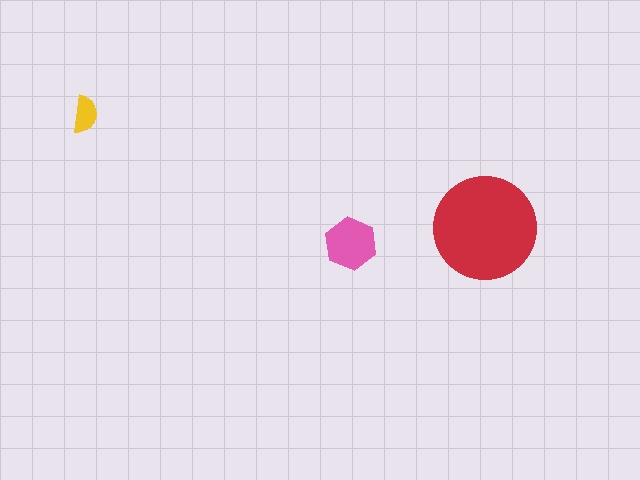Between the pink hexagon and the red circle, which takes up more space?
The red circle.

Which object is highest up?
The yellow semicircle is topmost.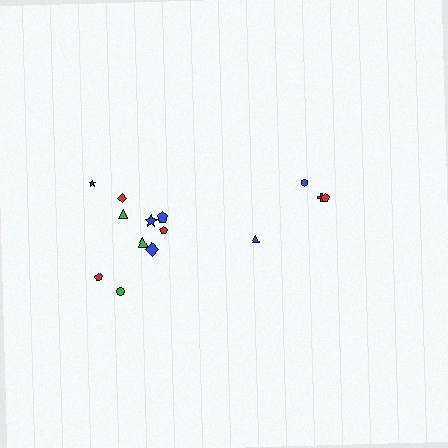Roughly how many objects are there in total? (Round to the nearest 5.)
Roughly 15 objects in total.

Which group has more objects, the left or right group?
The left group.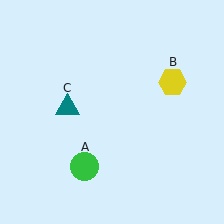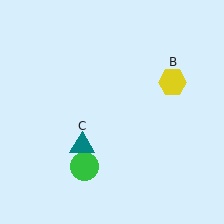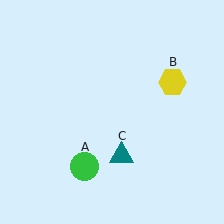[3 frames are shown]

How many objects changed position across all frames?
1 object changed position: teal triangle (object C).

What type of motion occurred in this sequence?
The teal triangle (object C) rotated counterclockwise around the center of the scene.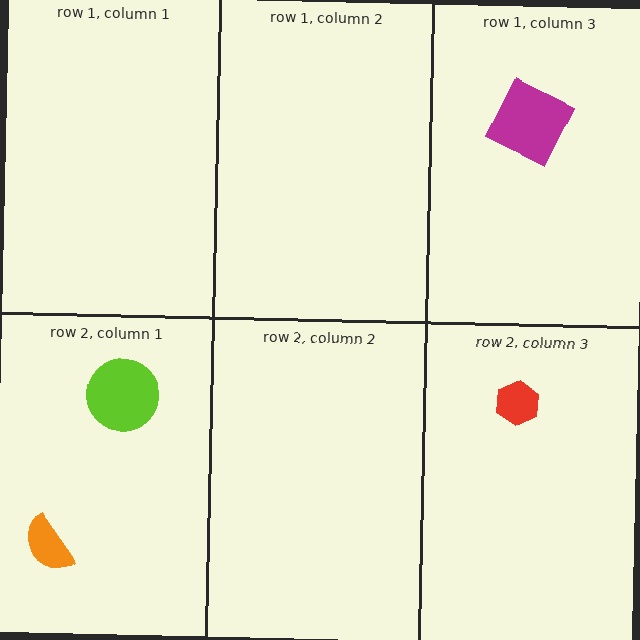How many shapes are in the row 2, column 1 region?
2.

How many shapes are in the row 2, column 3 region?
1.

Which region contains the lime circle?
The row 2, column 1 region.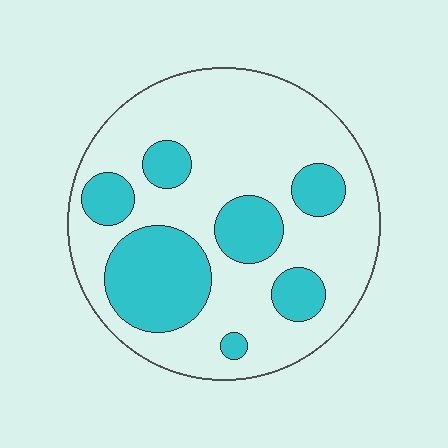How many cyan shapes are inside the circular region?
7.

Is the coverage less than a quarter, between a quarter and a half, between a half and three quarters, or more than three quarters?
Between a quarter and a half.